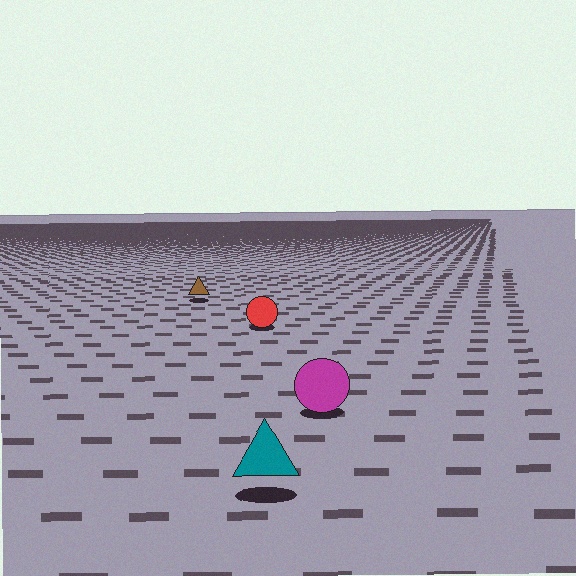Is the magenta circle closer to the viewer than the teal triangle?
No. The teal triangle is closer — you can tell from the texture gradient: the ground texture is coarser near it.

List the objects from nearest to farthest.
From nearest to farthest: the teal triangle, the magenta circle, the red circle, the brown triangle.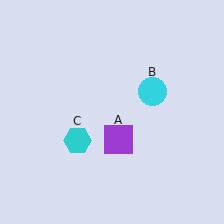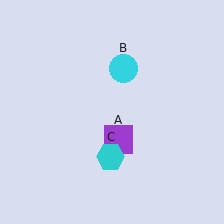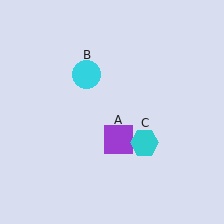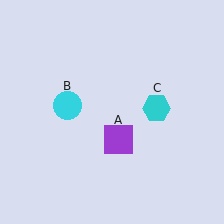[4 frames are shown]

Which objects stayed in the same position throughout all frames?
Purple square (object A) remained stationary.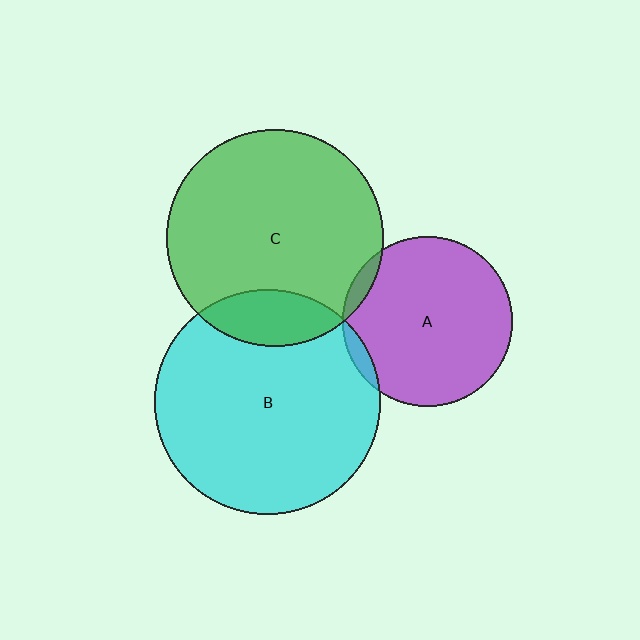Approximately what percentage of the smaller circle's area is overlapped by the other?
Approximately 15%.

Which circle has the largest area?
Circle B (cyan).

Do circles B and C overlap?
Yes.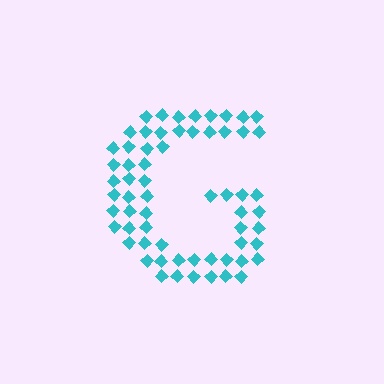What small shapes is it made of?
It is made of small diamonds.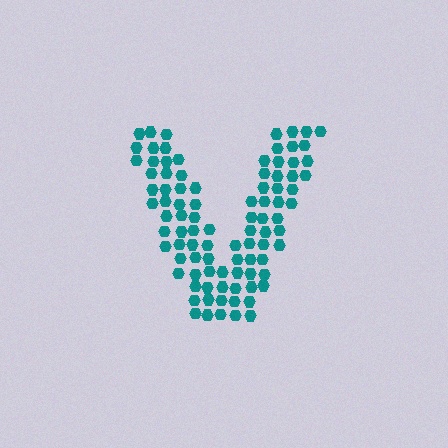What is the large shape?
The large shape is the letter V.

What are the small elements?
The small elements are hexagons.